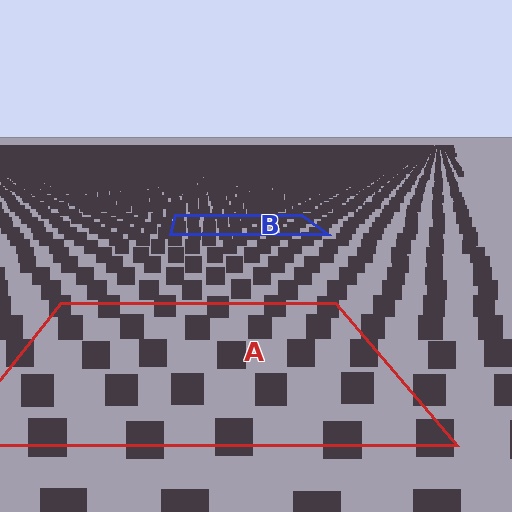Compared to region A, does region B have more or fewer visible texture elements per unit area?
Region B has more texture elements per unit area — they are packed more densely because it is farther away.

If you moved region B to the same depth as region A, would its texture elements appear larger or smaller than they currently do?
They would appear larger. At a closer depth, the same texture elements are projected at a bigger on-screen size.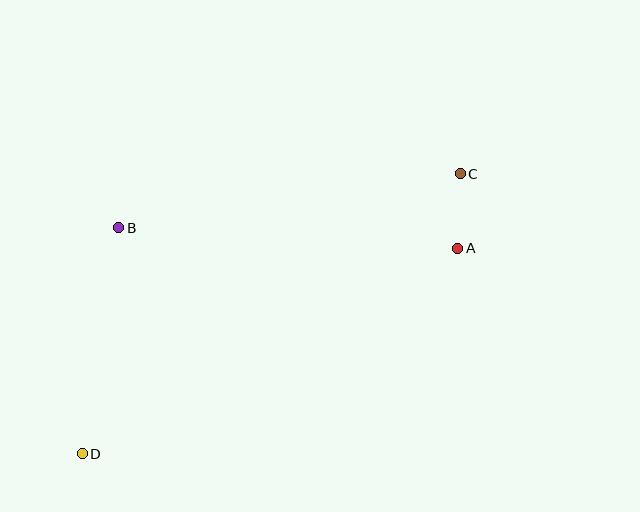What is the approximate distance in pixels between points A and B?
The distance between A and B is approximately 339 pixels.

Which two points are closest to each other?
Points A and C are closest to each other.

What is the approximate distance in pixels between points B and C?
The distance between B and C is approximately 346 pixels.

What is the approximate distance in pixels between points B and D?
The distance between B and D is approximately 229 pixels.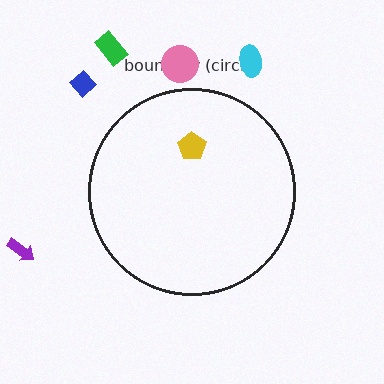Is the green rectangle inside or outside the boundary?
Outside.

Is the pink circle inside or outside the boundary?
Outside.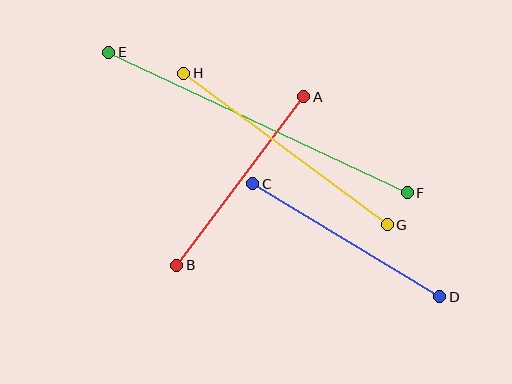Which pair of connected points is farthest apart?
Points E and F are farthest apart.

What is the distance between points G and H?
The distance is approximately 254 pixels.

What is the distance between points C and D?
The distance is approximately 219 pixels.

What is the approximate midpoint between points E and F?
The midpoint is at approximately (258, 123) pixels.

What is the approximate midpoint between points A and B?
The midpoint is at approximately (240, 181) pixels.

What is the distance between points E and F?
The distance is approximately 330 pixels.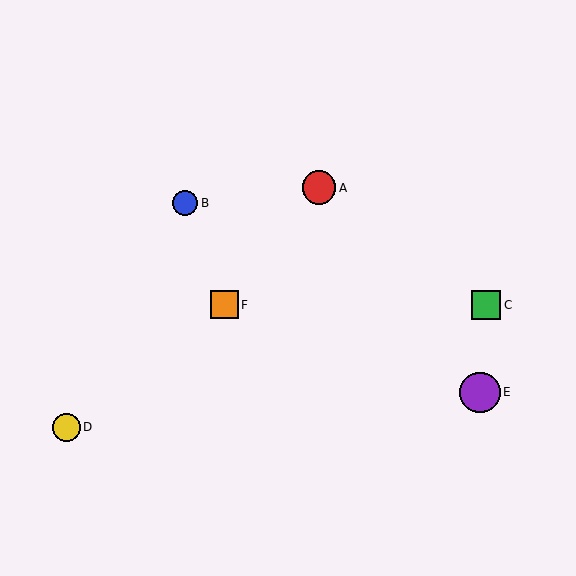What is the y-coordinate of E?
Object E is at y≈392.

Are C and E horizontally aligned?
No, C is at y≈305 and E is at y≈392.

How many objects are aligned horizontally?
2 objects (C, F) are aligned horizontally.